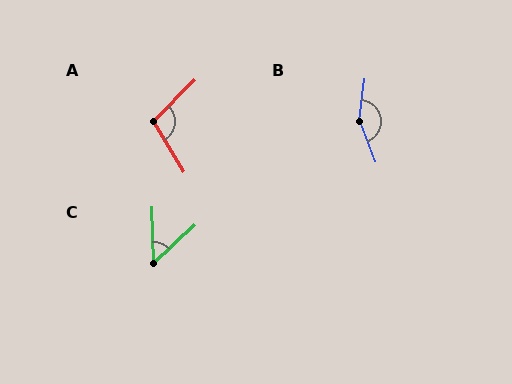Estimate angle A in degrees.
Approximately 104 degrees.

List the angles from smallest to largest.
C (49°), A (104°), B (152°).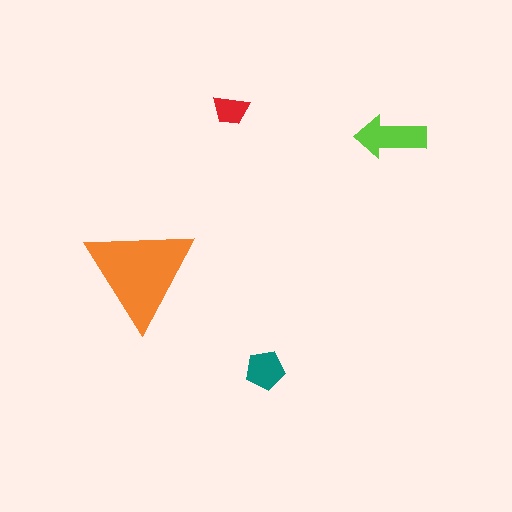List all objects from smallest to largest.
The red trapezoid, the teal pentagon, the lime arrow, the orange triangle.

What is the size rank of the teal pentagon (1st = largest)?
3rd.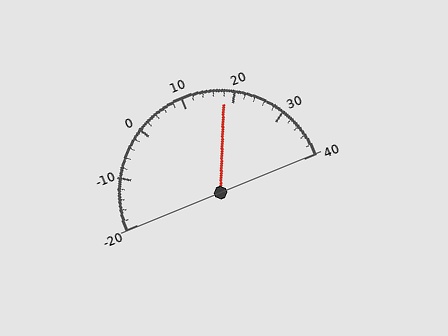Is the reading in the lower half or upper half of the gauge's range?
The reading is in the upper half of the range (-20 to 40).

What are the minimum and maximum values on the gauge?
The gauge ranges from -20 to 40.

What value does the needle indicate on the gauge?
The needle indicates approximately 18.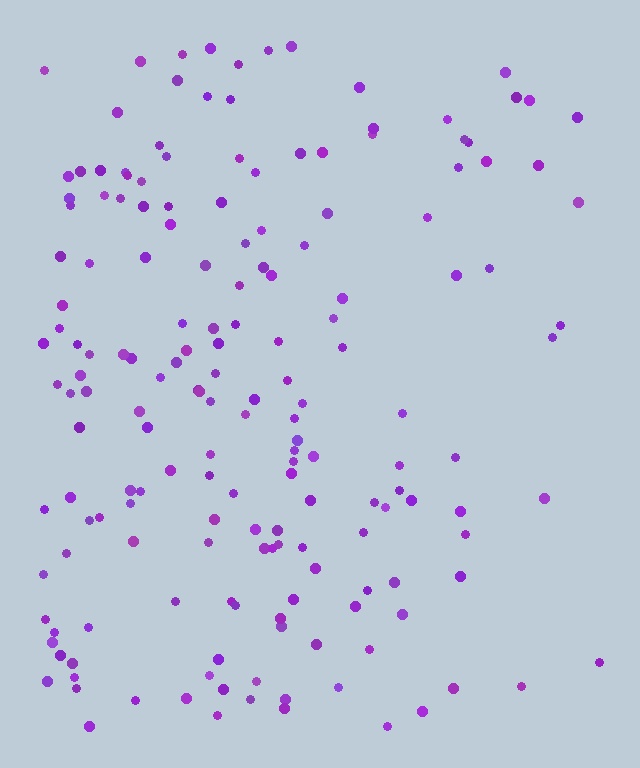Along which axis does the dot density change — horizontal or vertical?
Horizontal.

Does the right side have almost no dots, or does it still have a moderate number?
Still a moderate number, just noticeably fewer than the left.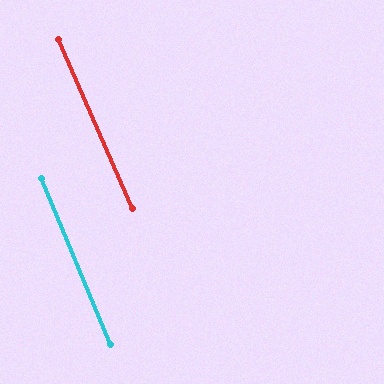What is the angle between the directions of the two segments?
Approximately 1 degree.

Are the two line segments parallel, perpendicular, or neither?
Parallel — their directions differ by only 1.3°.